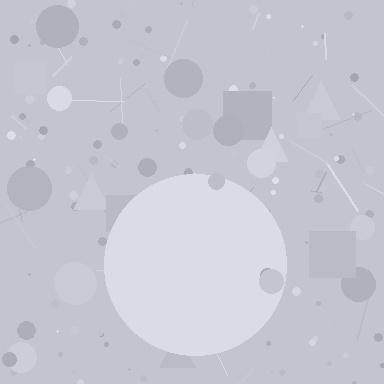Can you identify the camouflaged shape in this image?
The camouflaged shape is a circle.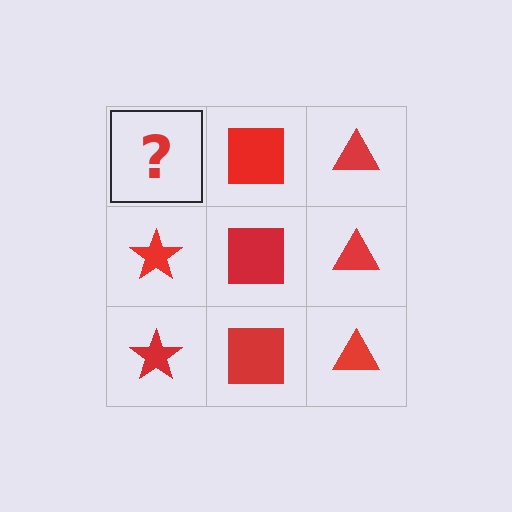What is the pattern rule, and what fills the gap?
The rule is that each column has a consistent shape. The gap should be filled with a red star.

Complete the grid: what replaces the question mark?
The question mark should be replaced with a red star.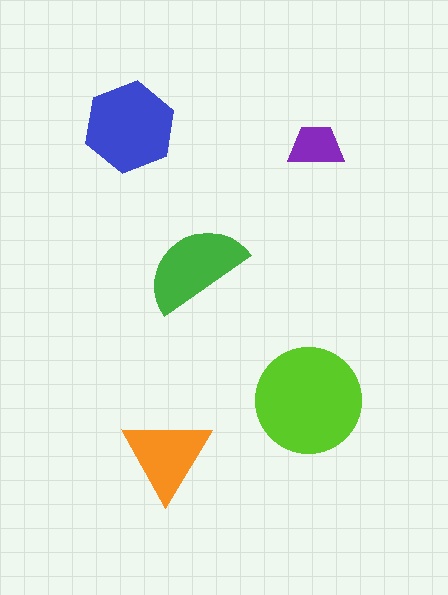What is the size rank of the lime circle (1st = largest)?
1st.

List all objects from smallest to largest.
The purple trapezoid, the orange triangle, the green semicircle, the blue hexagon, the lime circle.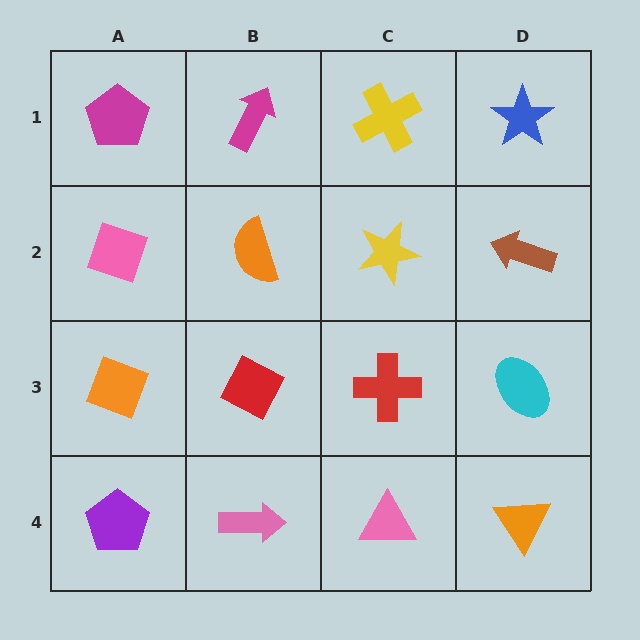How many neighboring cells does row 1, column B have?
3.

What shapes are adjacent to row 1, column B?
An orange semicircle (row 2, column B), a magenta pentagon (row 1, column A), a yellow cross (row 1, column C).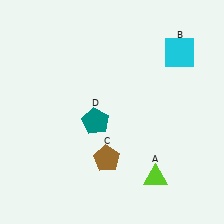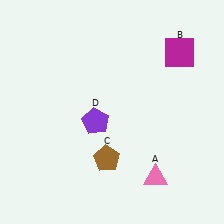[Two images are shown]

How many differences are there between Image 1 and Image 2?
There are 3 differences between the two images.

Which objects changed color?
A changed from lime to pink. B changed from cyan to magenta. D changed from teal to purple.